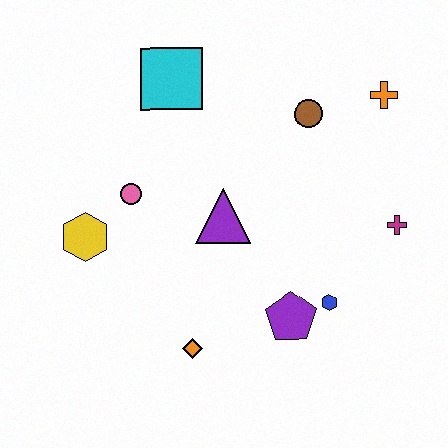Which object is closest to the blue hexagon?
The purple pentagon is closest to the blue hexagon.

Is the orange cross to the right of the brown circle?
Yes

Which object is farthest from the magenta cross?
The yellow hexagon is farthest from the magenta cross.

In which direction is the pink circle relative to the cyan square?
The pink circle is below the cyan square.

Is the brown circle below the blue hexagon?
No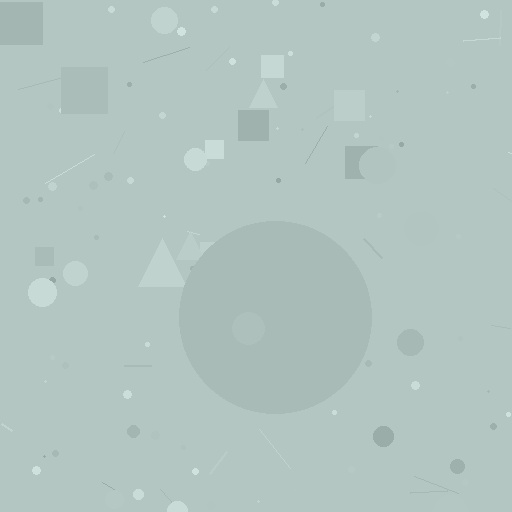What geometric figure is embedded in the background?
A circle is embedded in the background.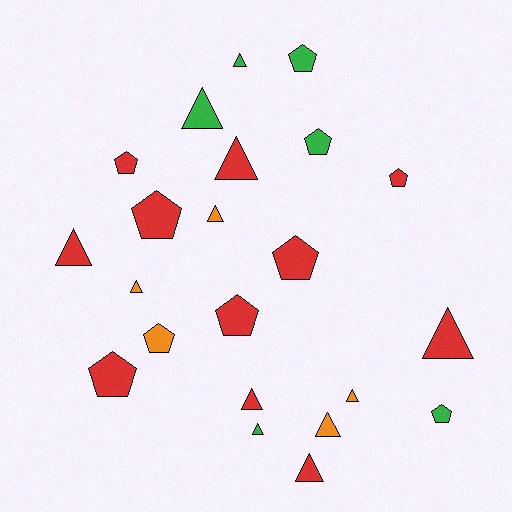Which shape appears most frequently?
Triangle, with 12 objects.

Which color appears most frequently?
Red, with 11 objects.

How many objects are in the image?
There are 22 objects.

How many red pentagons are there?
There are 6 red pentagons.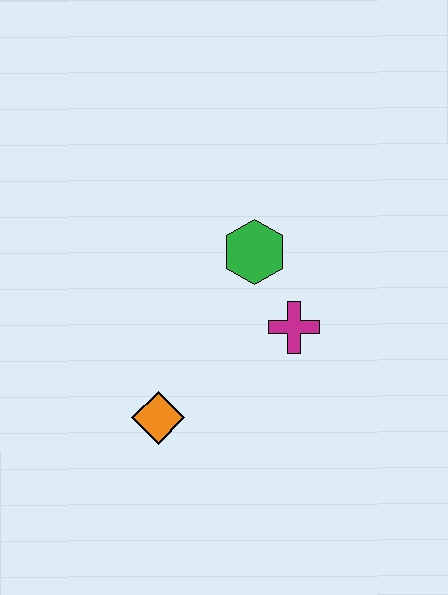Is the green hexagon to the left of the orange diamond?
No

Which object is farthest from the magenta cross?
The orange diamond is farthest from the magenta cross.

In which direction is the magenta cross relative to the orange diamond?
The magenta cross is to the right of the orange diamond.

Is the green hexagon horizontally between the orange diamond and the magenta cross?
Yes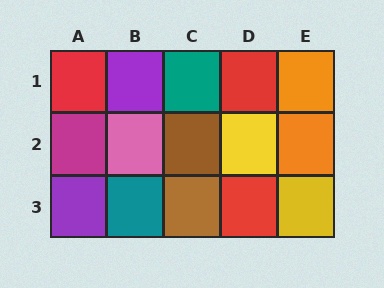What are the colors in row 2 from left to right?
Magenta, pink, brown, yellow, orange.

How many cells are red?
3 cells are red.